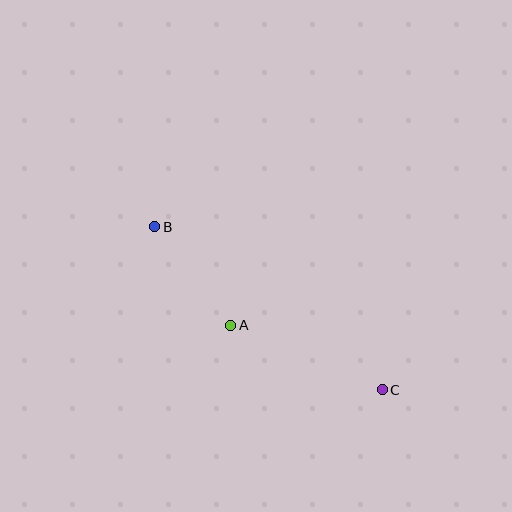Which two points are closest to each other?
Points A and B are closest to each other.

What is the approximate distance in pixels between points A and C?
The distance between A and C is approximately 165 pixels.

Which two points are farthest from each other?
Points B and C are farthest from each other.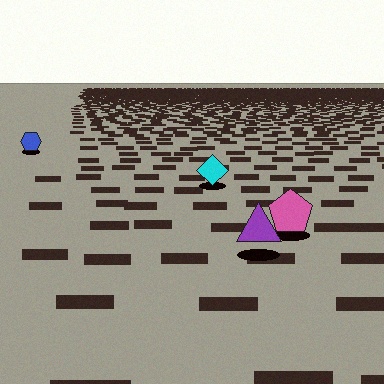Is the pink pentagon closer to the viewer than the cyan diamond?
Yes. The pink pentagon is closer — you can tell from the texture gradient: the ground texture is coarser near it.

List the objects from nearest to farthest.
From nearest to farthest: the purple triangle, the pink pentagon, the cyan diamond, the blue hexagon.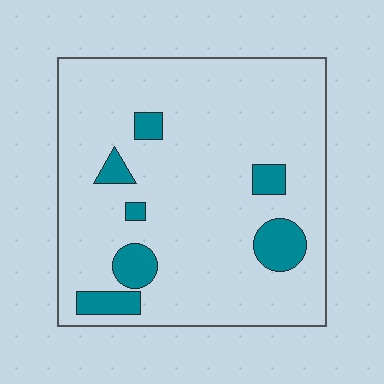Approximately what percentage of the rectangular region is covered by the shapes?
Approximately 10%.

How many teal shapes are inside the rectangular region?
7.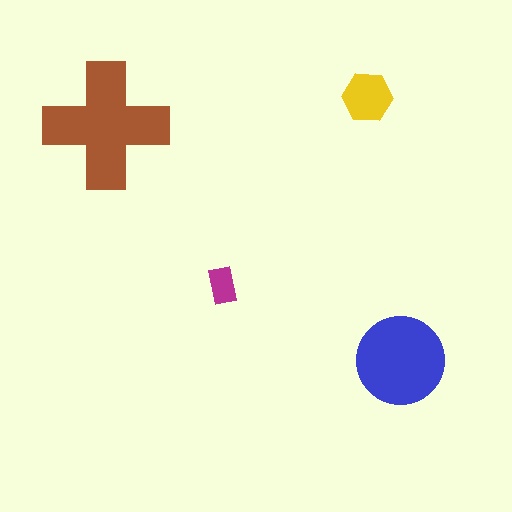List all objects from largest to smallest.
The brown cross, the blue circle, the yellow hexagon, the magenta rectangle.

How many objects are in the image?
There are 4 objects in the image.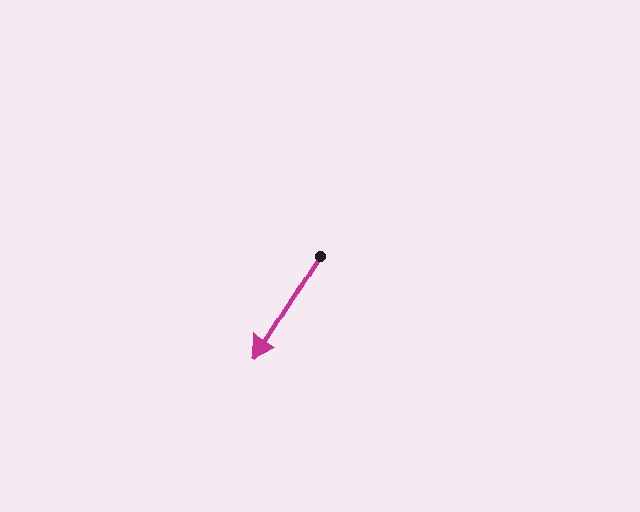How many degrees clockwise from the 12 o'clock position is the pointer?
Approximately 212 degrees.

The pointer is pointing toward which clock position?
Roughly 7 o'clock.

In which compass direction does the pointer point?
Southwest.